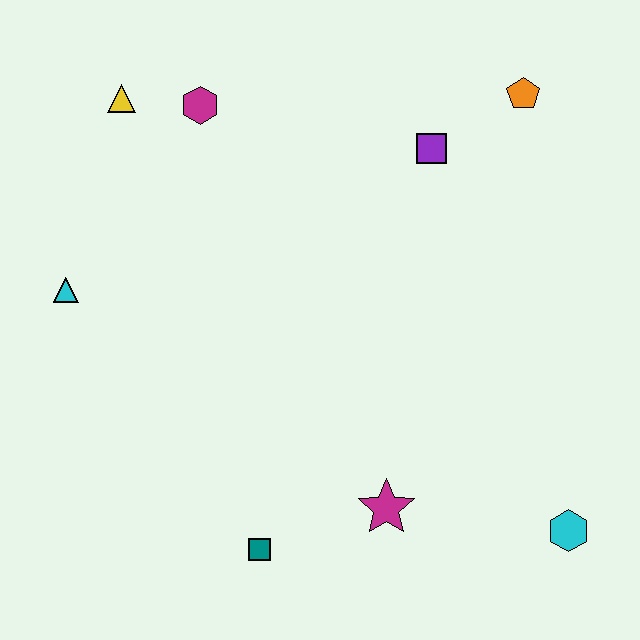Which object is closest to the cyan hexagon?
The magenta star is closest to the cyan hexagon.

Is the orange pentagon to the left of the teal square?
No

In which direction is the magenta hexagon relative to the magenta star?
The magenta hexagon is above the magenta star.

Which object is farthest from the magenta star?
The yellow triangle is farthest from the magenta star.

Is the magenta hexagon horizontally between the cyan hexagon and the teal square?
No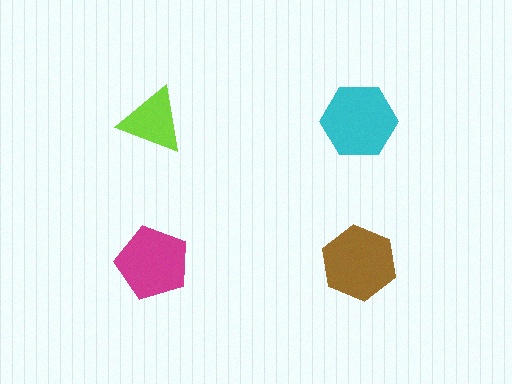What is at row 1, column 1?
A lime triangle.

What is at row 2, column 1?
A magenta pentagon.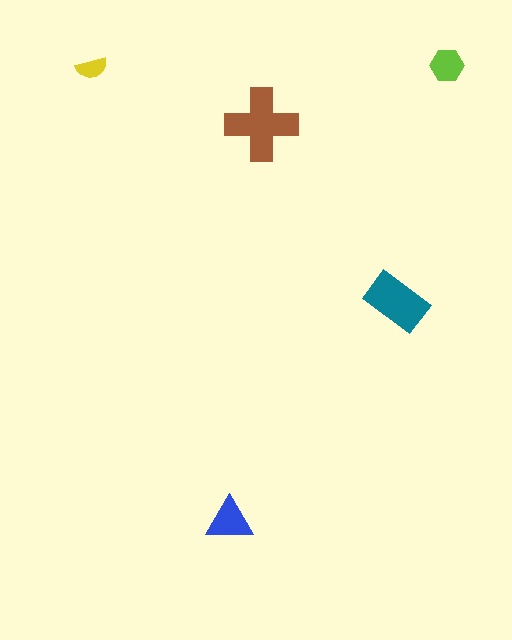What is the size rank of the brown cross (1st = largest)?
1st.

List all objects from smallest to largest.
The yellow semicircle, the lime hexagon, the blue triangle, the teal rectangle, the brown cross.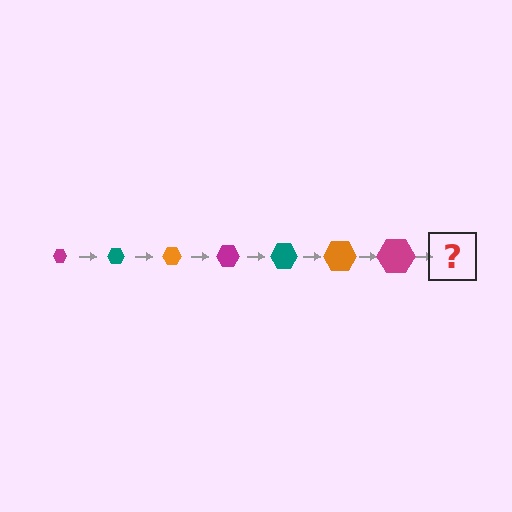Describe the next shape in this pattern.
It should be a teal hexagon, larger than the previous one.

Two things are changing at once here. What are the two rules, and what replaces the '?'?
The two rules are that the hexagon grows larger each step and the color cycles through magenta, teal, and orange. The '?' should be a teal hexagon, larger than the previous one.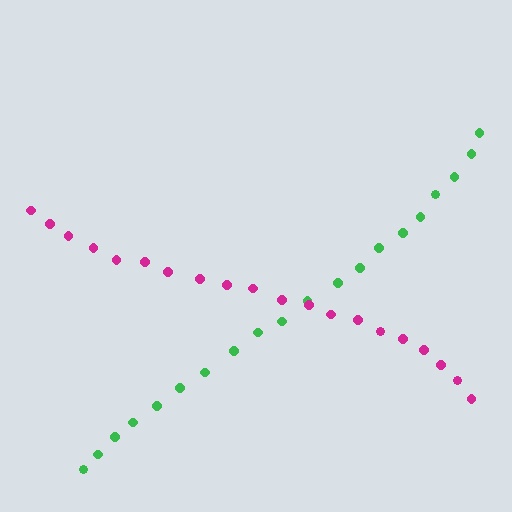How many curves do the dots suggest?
There are 2 distinct paths.